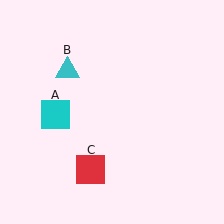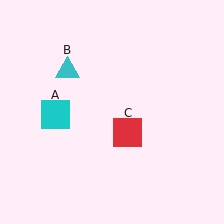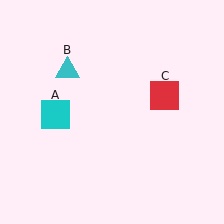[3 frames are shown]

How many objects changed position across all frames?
1 object changed position: red square (object C).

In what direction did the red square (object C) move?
The red square (object C) moved up and to the right.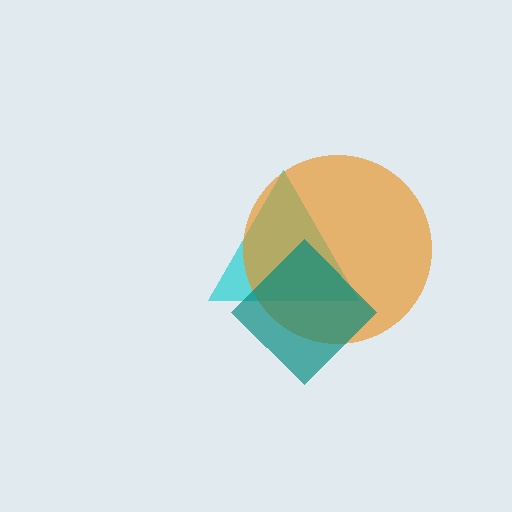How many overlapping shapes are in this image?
There are 3 overlapping shapes in the image.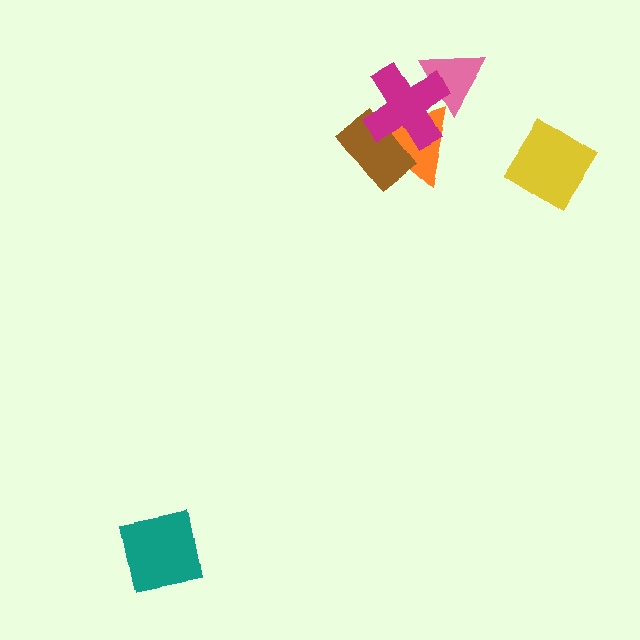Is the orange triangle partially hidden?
Yes, it is partially covered by another shape.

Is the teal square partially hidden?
No, no other shape covers it.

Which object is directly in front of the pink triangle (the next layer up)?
The orange triangle is directly in front of the pink triangle.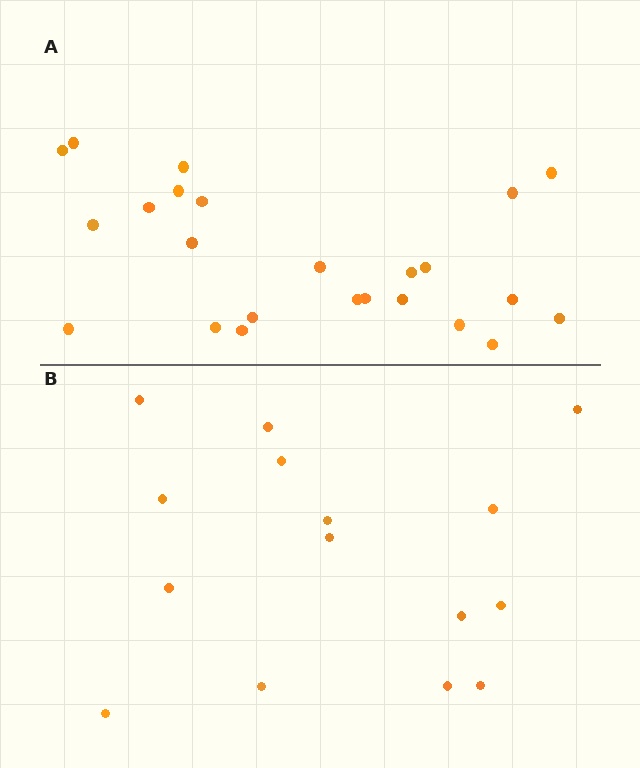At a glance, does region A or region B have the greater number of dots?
Region A (the top region) has more dots.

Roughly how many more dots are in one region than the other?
Region A has roughly 8 or so more dots than region B.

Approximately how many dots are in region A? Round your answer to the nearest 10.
About 20 dots. (The exact count is 24, which rounds to 20.)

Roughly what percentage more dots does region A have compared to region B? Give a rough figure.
About 60% more.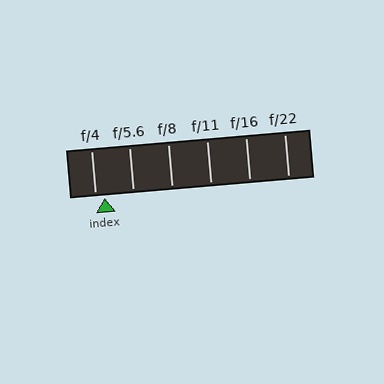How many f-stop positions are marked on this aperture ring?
There are 6 f-stop positions marked.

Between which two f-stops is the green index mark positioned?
The index mark is between f/4 and f/5.6.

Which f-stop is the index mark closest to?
The index mark is closest to f/4.